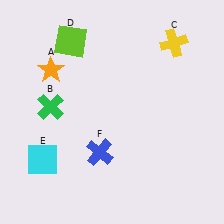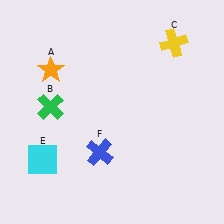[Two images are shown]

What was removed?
The lime square (D) was removed in Image 2.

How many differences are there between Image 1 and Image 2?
There is 1 difference between the two images.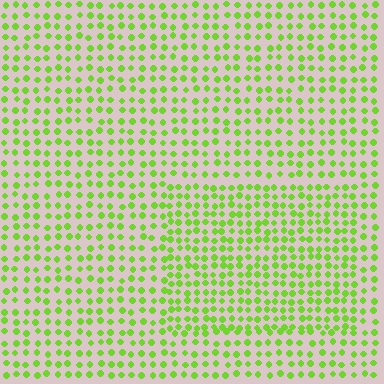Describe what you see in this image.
The image contains small lime elements arranged at two different densities. A rectangle-shaped region is visible where the elements are more densely packed than the surrounding area.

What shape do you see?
I see a rectangle.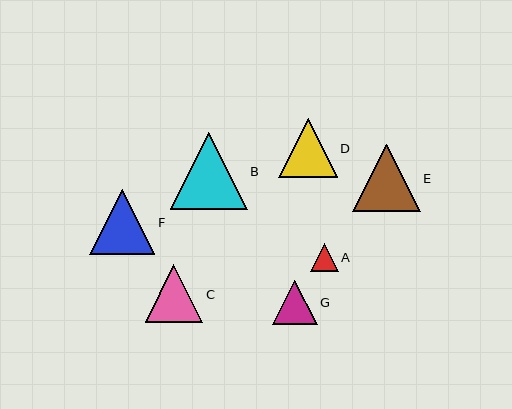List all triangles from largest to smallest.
From largest to smallest: B, E, F, D, C, G, A.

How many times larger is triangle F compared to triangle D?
Triangle F is approximately 1.1 times the size of triangle D.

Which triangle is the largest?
Triangle B is the largest with a size of approximately 77 pixels.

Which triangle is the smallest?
Triangle A is the smallest with a size of approximately 28 pixels.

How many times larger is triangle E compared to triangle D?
Triangle E is approximately 1.1 times the size of triangle D.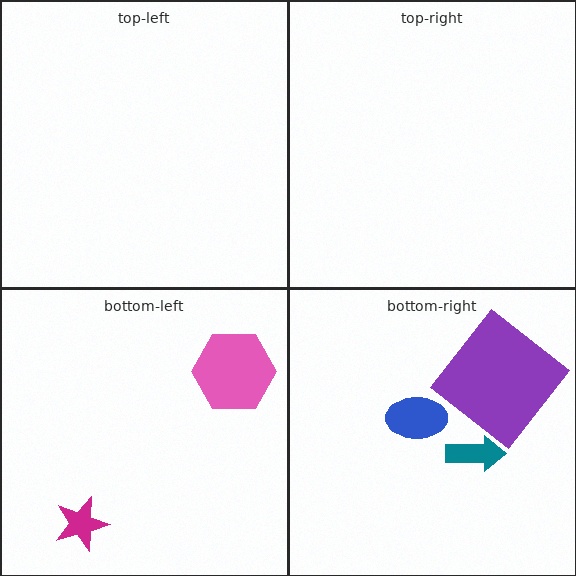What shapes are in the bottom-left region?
The magenta star, the pink hexagon.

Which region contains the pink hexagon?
The bottom-left region.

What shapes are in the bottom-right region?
The blue ellipse, the teal arrow, the purple diamond.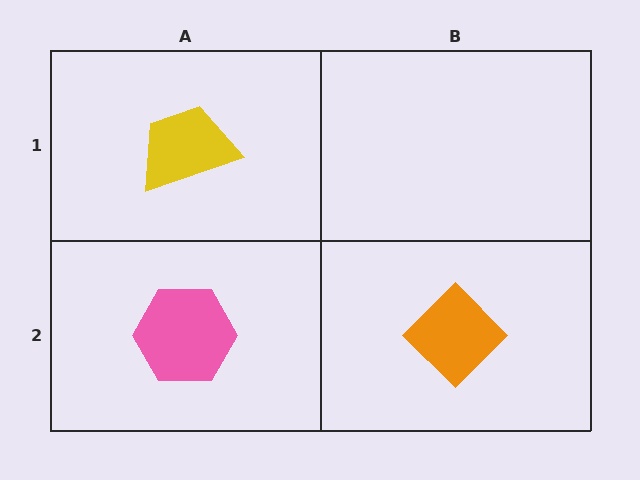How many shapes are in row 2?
2 shapes.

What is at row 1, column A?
A yellow trapezoid.